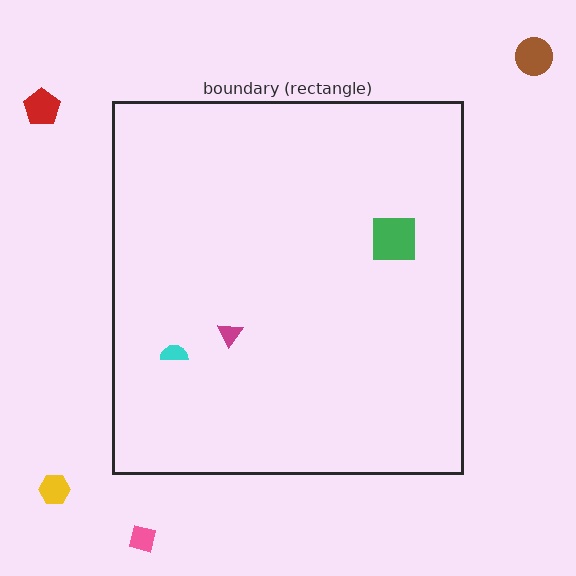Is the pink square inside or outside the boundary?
Outside.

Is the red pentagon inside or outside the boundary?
Outside.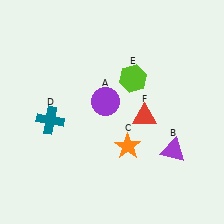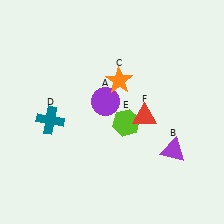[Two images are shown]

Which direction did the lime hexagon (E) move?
The lime hexagon (E) moved down.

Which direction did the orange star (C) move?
The orange star (C) moved up.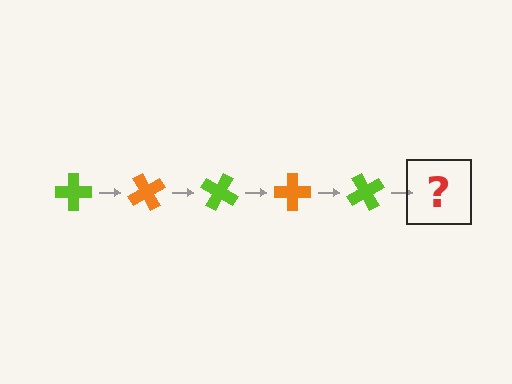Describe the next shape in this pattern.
It should be an orange cross, rotated 300 degrees from the start.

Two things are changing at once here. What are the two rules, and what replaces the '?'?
The two rules are that it rotates 60 degrees each step and the color cycles through lime and orange. The '?' should be an orange cross, rotated 300 degrees from the start.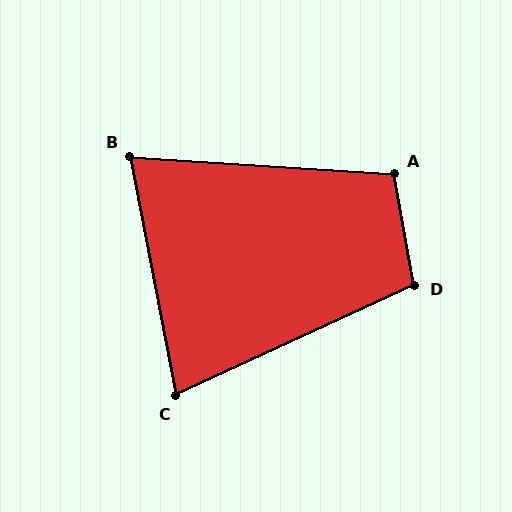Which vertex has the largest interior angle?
D, at approximately 105 degrees.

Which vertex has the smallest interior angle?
B, at approximately 75 degrees.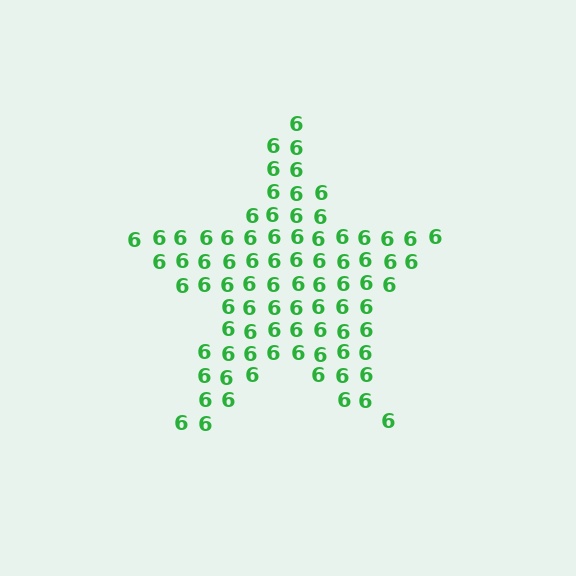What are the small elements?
The small elements are digit 6's.